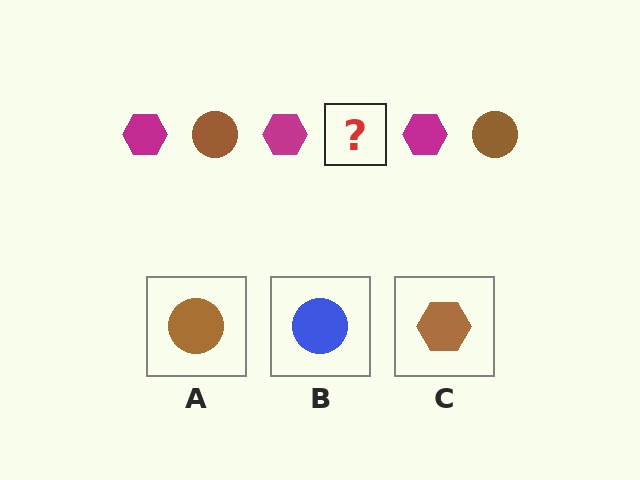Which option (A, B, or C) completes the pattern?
A.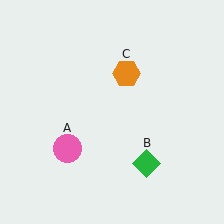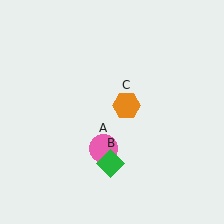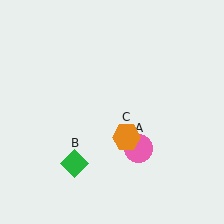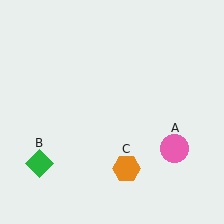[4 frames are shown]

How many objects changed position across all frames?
3 objects changed position: pink circle (object A), green diamond (object B), orange hexagon (object C).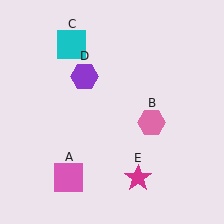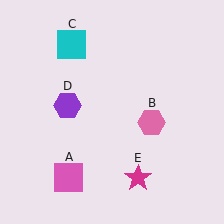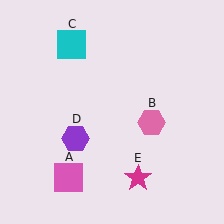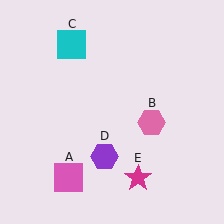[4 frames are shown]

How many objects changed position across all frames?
1 object changed position: purple hexagon (object D).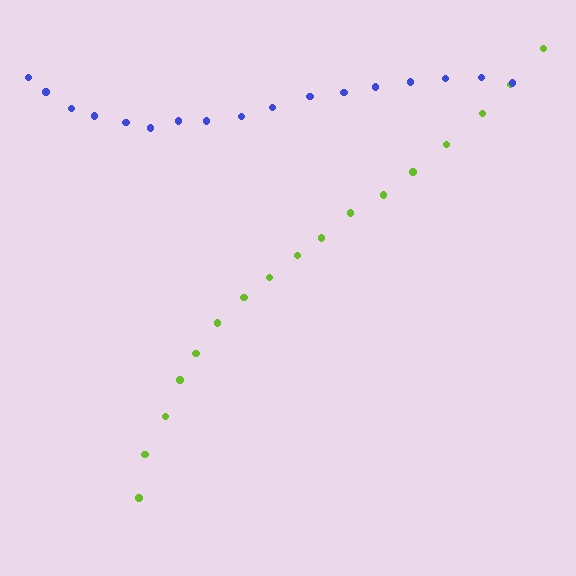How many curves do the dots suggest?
There are 2 distinct paths.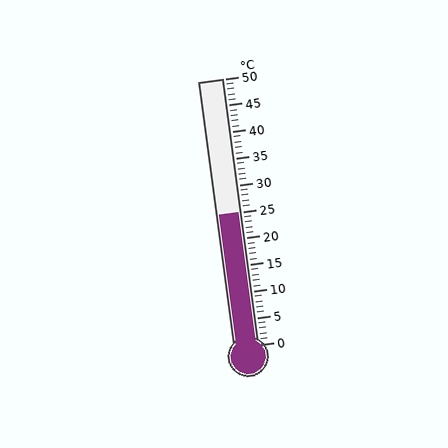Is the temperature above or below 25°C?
The temperature is at 25°C.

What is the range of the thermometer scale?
The thermometer scale ranges from 0°C to 50°C.